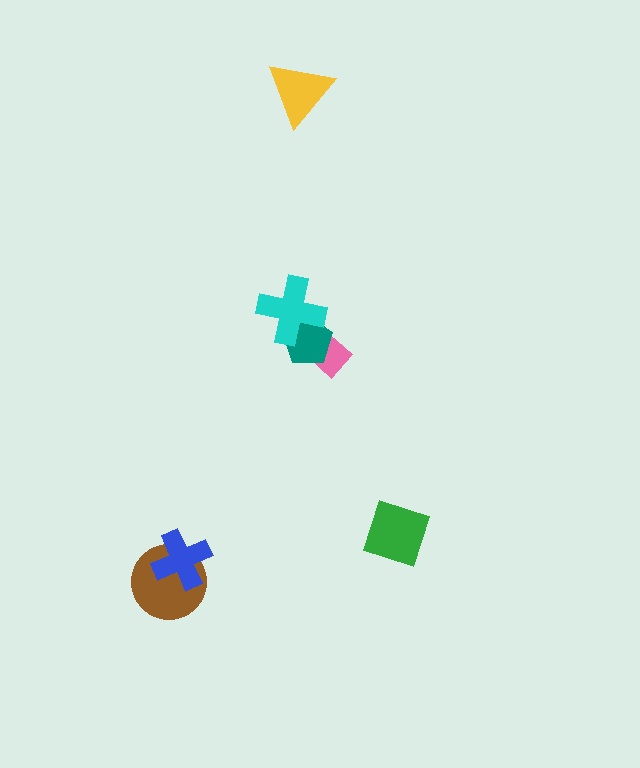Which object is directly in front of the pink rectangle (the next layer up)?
The teal pentagon is directly in front of the pink rectangle.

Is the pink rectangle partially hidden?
Yes, it is partially covered by another shape.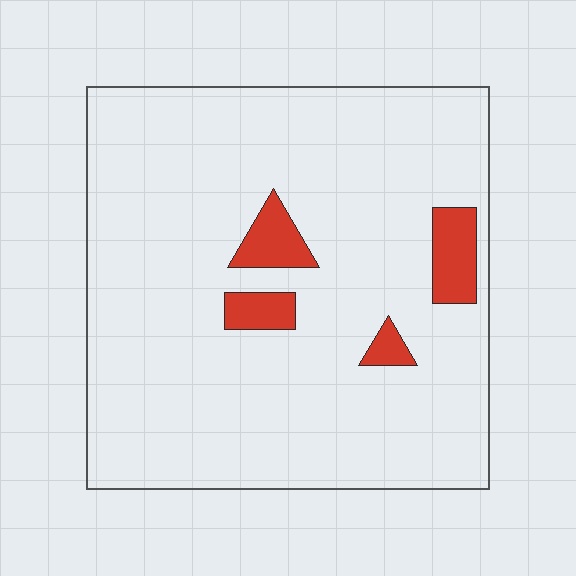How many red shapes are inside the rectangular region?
4.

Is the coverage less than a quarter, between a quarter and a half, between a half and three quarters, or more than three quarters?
Less than a quarter.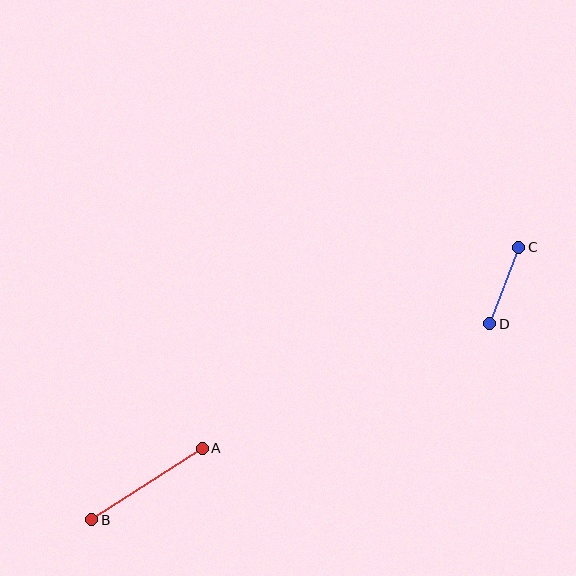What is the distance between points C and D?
The distance is approximately 82 pixels.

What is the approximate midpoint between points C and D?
The midpoint is at approximately (504, 285) pixels.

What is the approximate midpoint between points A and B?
The midpoint is at approximately (147, 484) pixels.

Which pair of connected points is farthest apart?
Points A and B are farthest apart.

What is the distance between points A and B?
The distance is approximately 132 pixels.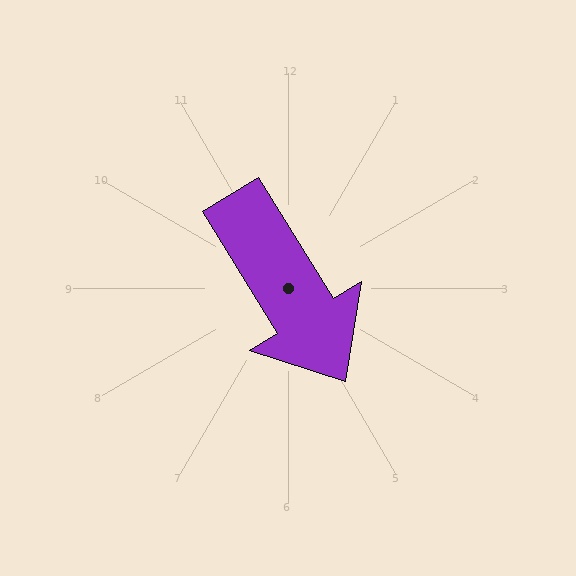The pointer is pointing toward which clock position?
Roughly 5 o'clock.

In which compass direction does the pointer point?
Southeast.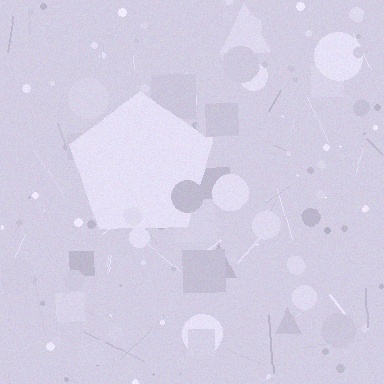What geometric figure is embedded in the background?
A pentagon is embedded in the background.